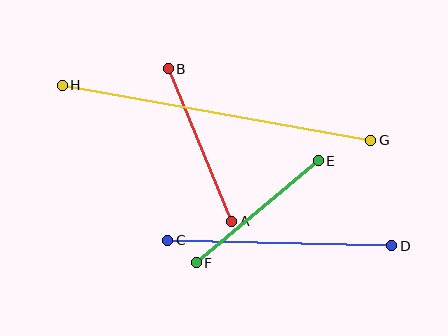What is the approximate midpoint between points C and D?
The midpoint is at approximately (280, 243) pixels.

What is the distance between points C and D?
The distance is approximately 224 pixels.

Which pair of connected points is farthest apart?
Points G and H are farthest apart.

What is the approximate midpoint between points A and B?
The midpoint is at approximately (200, 145) pixels.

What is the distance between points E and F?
The distance is approximately 159 pixels.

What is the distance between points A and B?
The distance is approximately 165 pixels.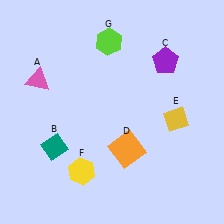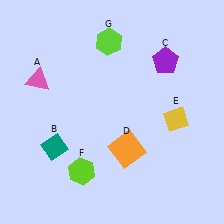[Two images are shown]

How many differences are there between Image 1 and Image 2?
There is 1 difference between the two images.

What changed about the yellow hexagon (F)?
In Image 1, F is yellow. In Image 2, it changed to lime.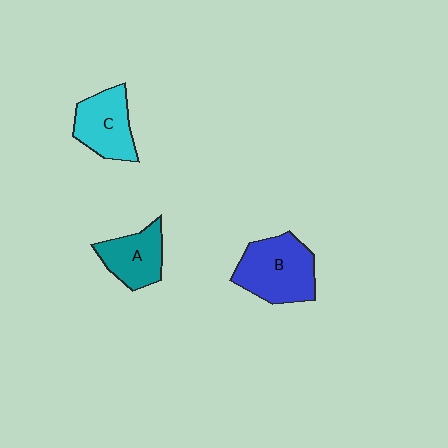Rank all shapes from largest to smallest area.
From largest to smallest: B (blue), C (cyan), A (teal).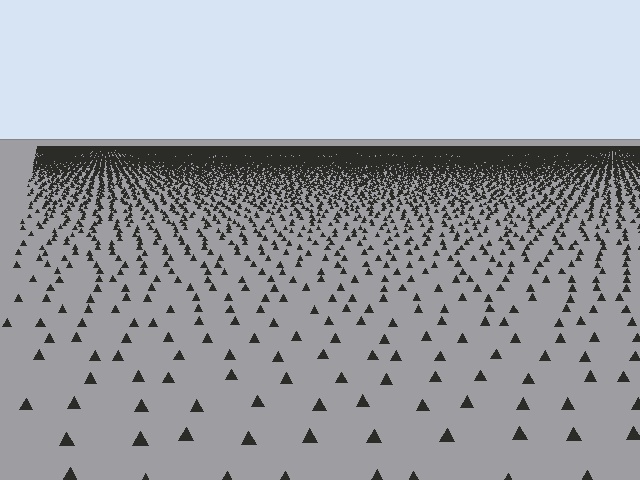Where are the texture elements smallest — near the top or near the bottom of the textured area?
Near the top.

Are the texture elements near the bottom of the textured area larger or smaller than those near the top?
Larger. Near the bottom, elements are closer to the viewer and appear at a bigger on-screen size.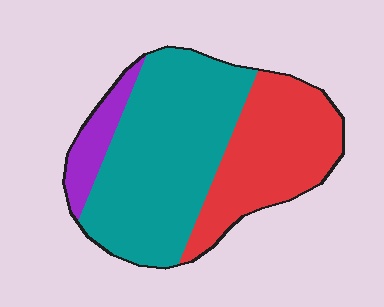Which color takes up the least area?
Purple, at roughly 10%.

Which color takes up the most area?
Teal, at roughly 55%.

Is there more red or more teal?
Teal.